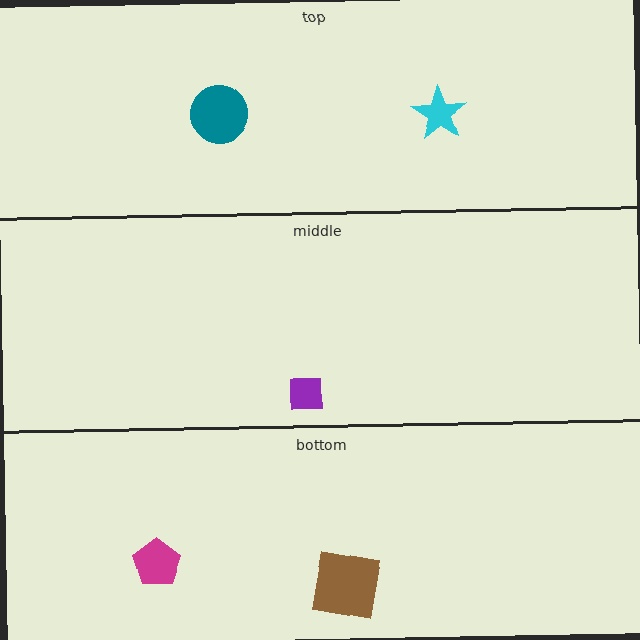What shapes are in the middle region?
The purple square.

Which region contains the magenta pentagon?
The bottom region.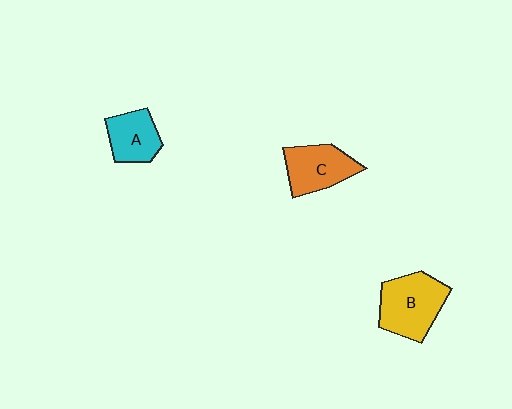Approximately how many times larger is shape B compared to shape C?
Approximately 1.3 times.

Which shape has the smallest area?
Shape A (cyan).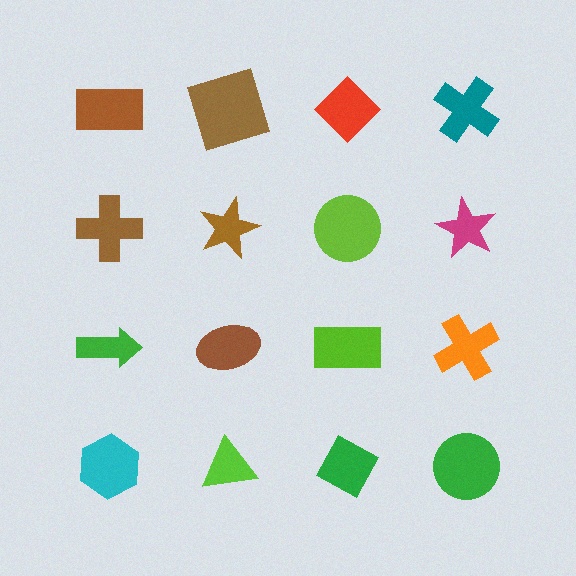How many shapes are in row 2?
4 shapes.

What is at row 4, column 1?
A cyan hexagon.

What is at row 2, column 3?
A lime circle.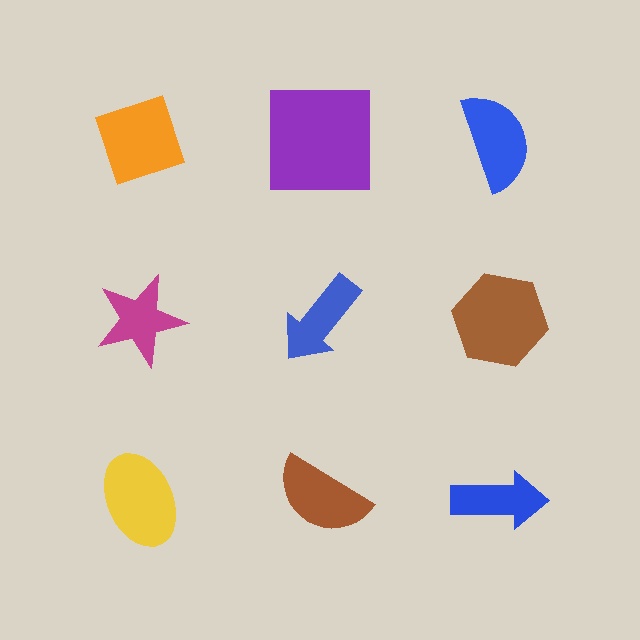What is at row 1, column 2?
A purple square.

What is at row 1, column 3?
A blue semicircle.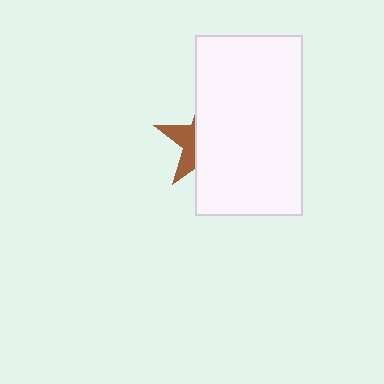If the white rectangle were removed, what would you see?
You would see the complete brown star.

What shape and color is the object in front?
The object in front is a white rectangle.